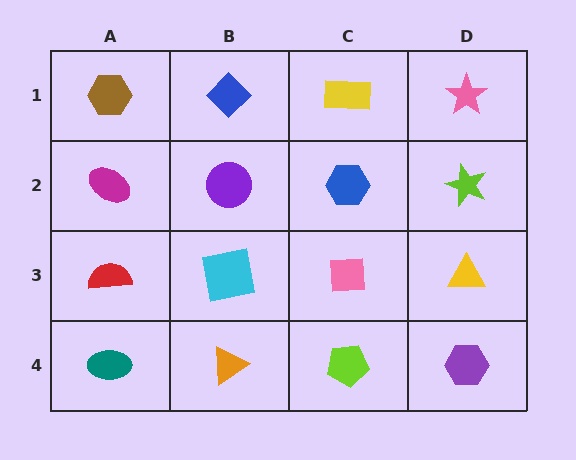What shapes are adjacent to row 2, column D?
A pink star (row 1, column D), a yellow triangle (row 3, column D), a blue hexagon (row 2, column C).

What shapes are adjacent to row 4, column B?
A cyan square (row 3, column B), a teal ellipse (row 4, column A), a lime pentagon (row 4, column C).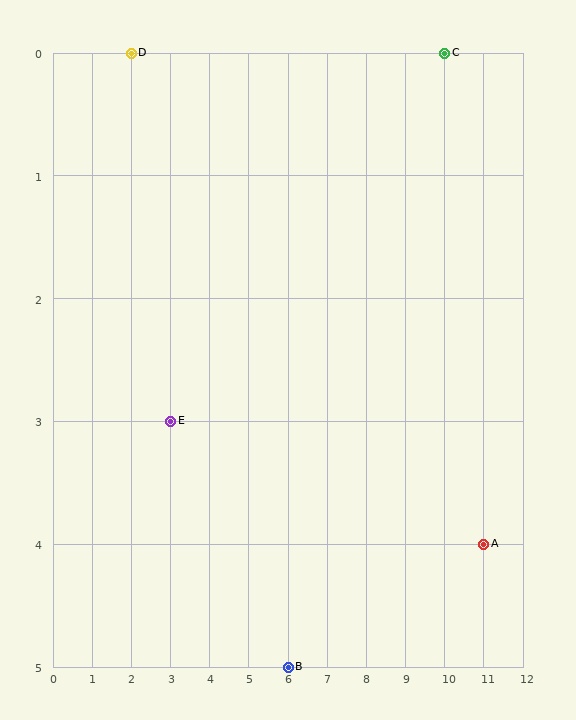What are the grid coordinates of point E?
Point E is at grid coordinates (3, 3).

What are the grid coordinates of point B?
Point B is at grid coordinates (6, 5).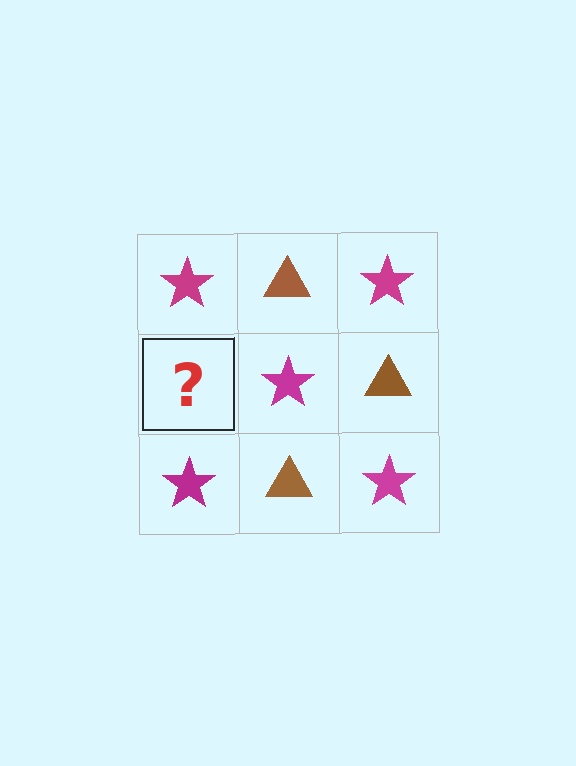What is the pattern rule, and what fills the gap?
The rule is that it alternates magenta star and brown triangle in a checkerboard pattern. The gap should be filled with a brown triangle.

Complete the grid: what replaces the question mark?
The question mark should be replaced with a brown triangle.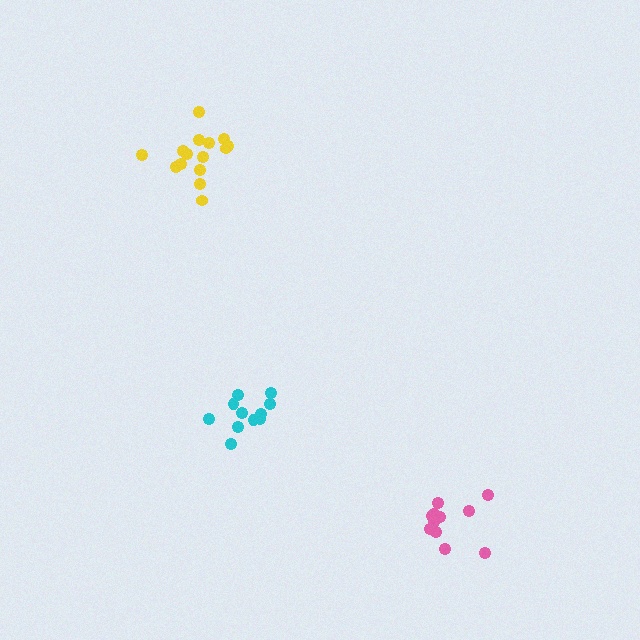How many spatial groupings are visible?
There are 3 spatial groupings.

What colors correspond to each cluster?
The clusters are colored: pink, cyan, yellow.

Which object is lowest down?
The pink cluster is bottommost.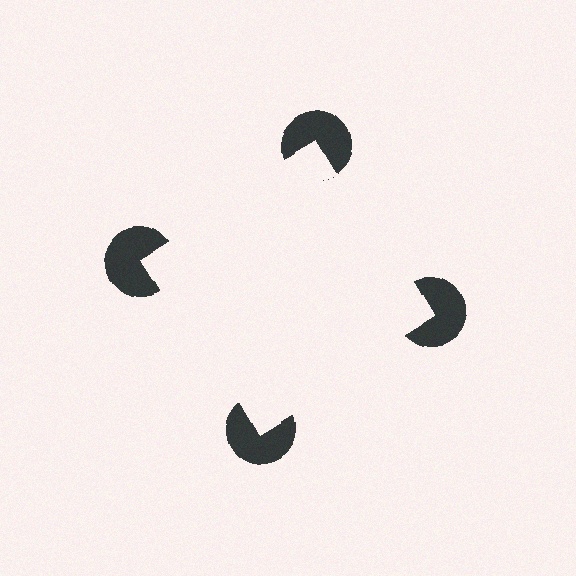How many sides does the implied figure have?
4 sides.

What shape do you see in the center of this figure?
An illusory square — its edges are inferred from the aligned wedge cuts in the pac-man discs, not physically drawn.